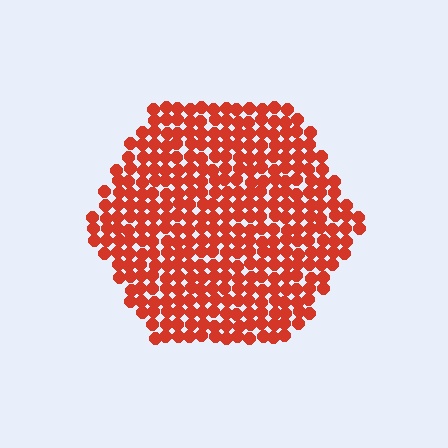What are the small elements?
The small elements are circles.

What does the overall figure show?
The overall figure shows a hexagon.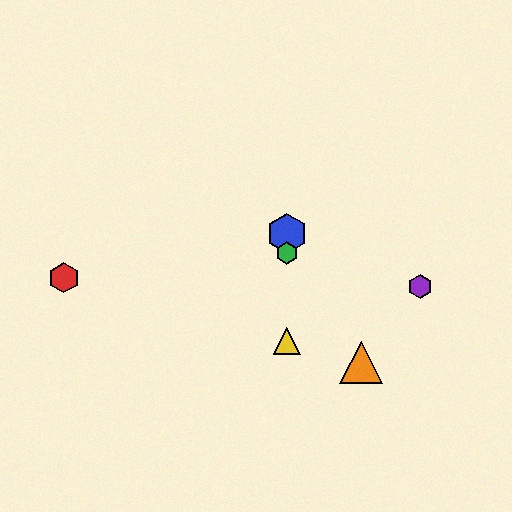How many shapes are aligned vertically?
3 shapes (the blue hexagon, the green hexagon, the yellow triangle) are aligned vertically.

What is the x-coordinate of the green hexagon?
The green hexagon is at x≈287.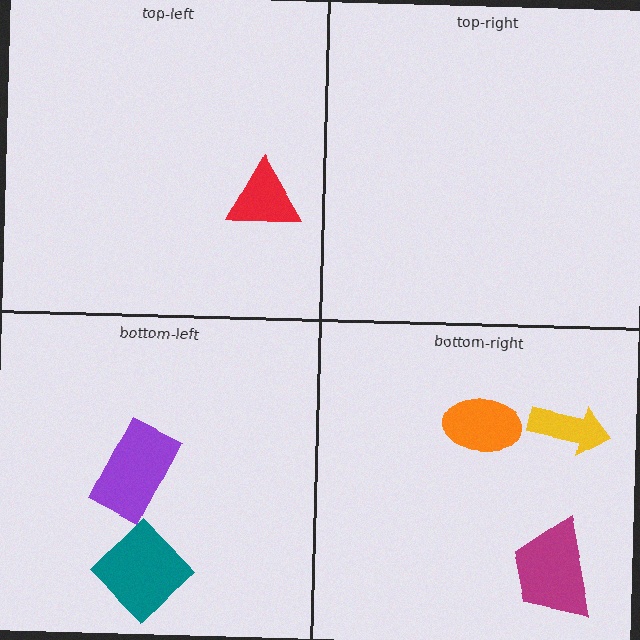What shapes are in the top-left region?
The red triangle.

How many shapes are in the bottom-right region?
3.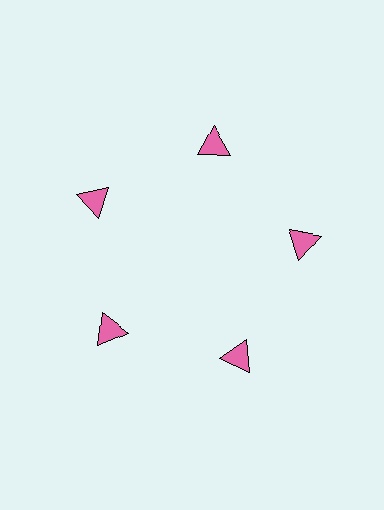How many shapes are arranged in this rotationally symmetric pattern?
There are 5 shapes, arranged in 5 groups of 1.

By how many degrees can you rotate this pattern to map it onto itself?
The pattern maps onto itself every 72 degrees of rotation.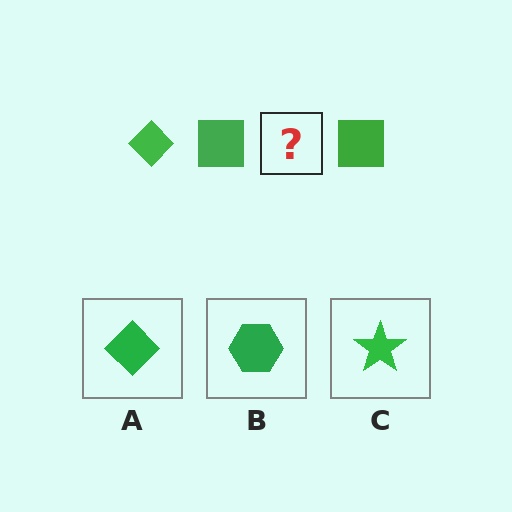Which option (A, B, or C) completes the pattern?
A.